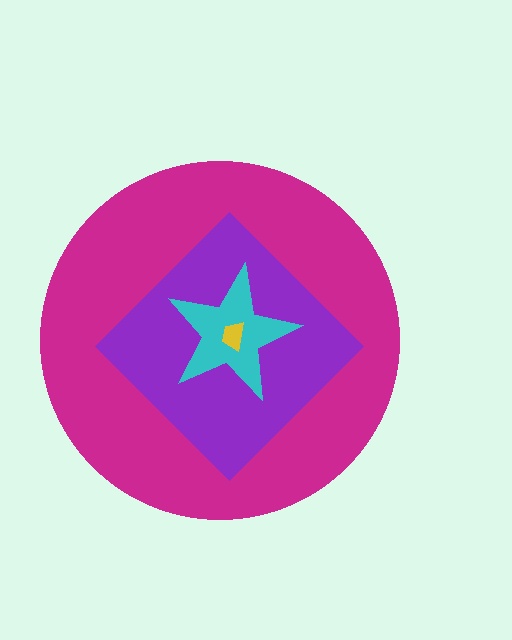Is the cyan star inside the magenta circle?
Yes.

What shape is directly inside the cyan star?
The yellow trapezoid.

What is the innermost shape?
The yellow trapezoid.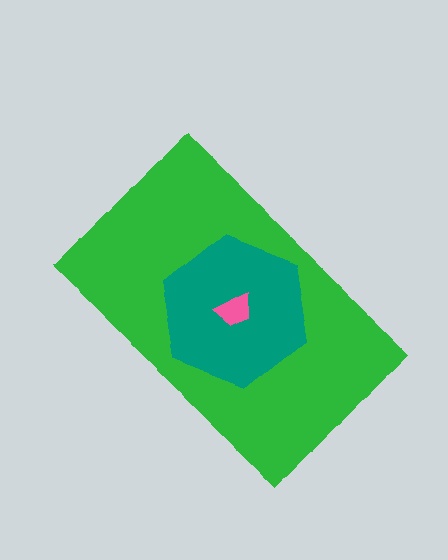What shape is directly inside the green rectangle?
The teal hexagon.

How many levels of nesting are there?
3.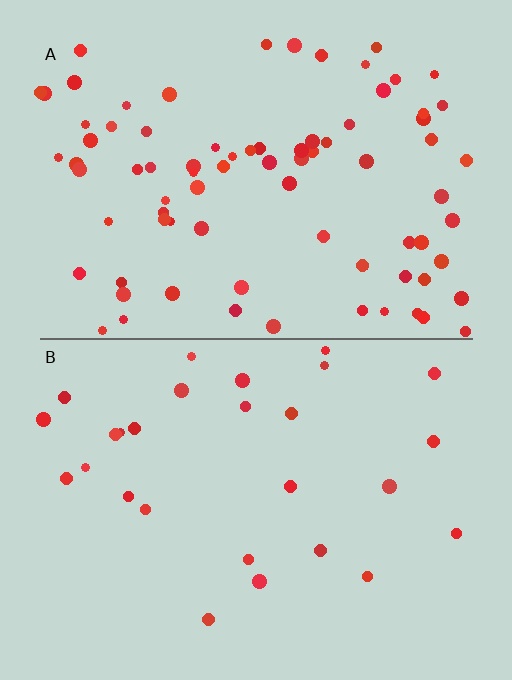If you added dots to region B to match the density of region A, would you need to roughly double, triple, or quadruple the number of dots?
Approximately triple.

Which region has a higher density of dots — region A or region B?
A (the top).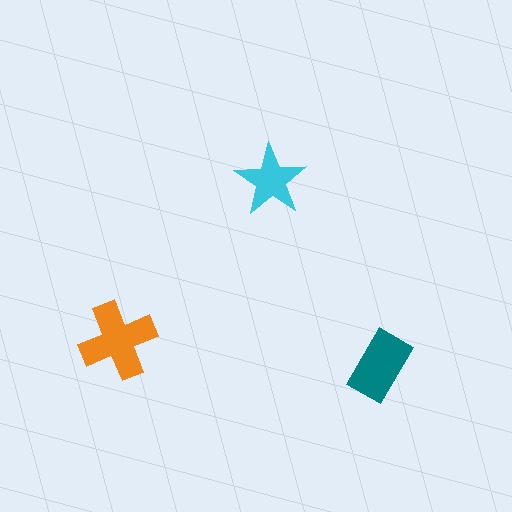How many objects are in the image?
There are 3 objects in the image.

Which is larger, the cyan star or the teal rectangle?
The teal rectangle.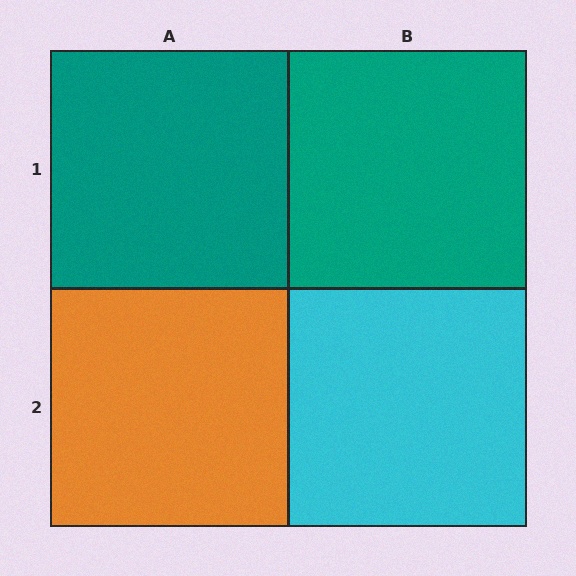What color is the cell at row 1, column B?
Teal.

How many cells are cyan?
1 cell is cyan.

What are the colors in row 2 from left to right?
Orange, cyan.